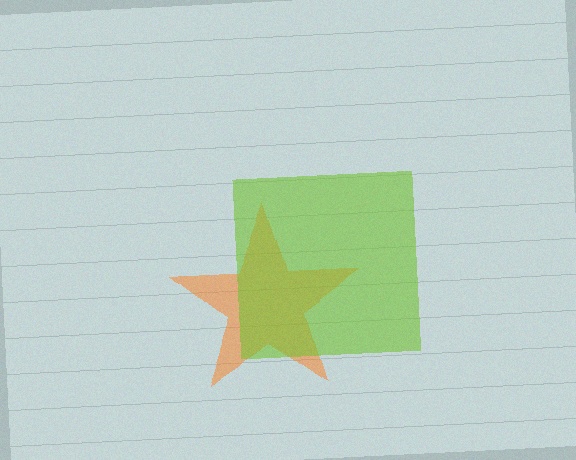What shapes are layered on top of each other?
The layered shapes are: an orange star, a lime square.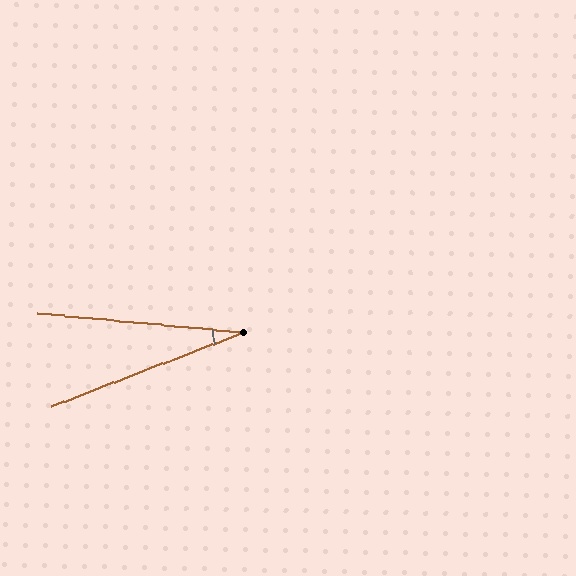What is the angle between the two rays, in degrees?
Approximately 26 degrees.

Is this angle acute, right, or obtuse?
It is acute.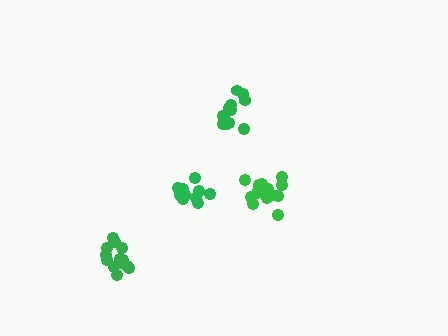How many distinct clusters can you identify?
There are 4 distinct clusters.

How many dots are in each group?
Group 1: 11 dots, Group 2: 14 dots, Group 3: 13 dots, Group 4: 12 dots (50 total).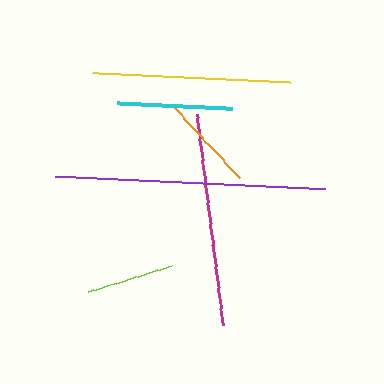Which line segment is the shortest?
The lime line is the shortest at approximately 88 pixels.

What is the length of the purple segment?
The purple segment is approximately 271 pixels long.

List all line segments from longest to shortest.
From longest to shortest: purple, magenta, yellow, cyan, orange, lime.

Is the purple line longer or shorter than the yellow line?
The purple line is longer than the yellow line.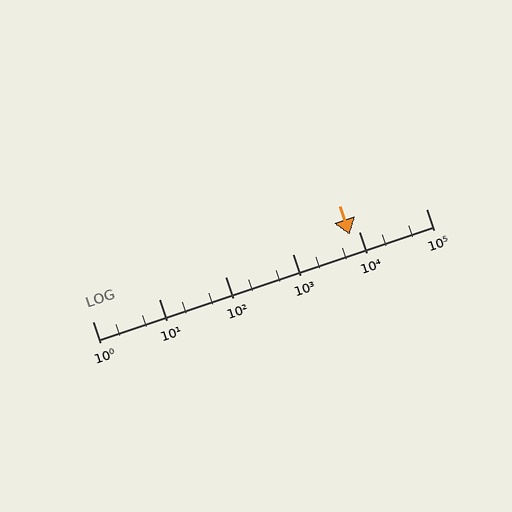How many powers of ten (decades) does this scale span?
The scale spans 5 decades, from 1 to 100000.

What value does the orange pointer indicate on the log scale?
The pointer indicates approximately 7300.